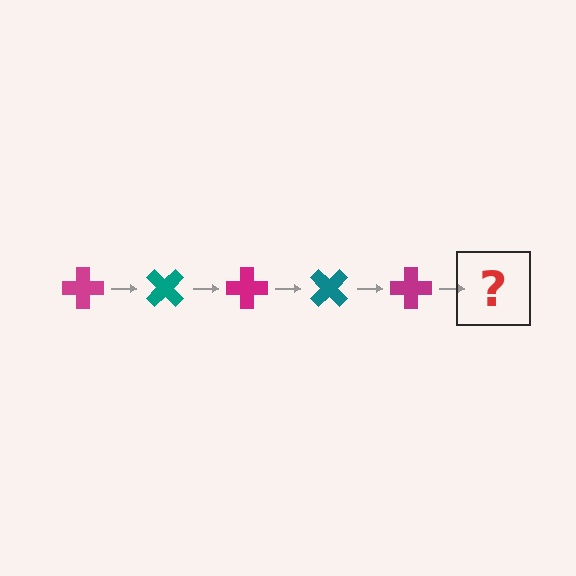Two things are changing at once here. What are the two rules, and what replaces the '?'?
The two rules are that it rotates 45 degrees each step and the color cycles through magenta and teal. The '?' should be a teal cross, rotated 225 degrees from the start.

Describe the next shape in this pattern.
It should be a teal cross, rotated 225 degrees from the start.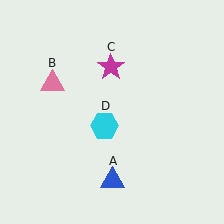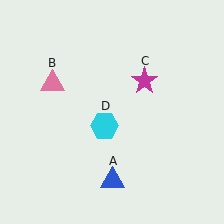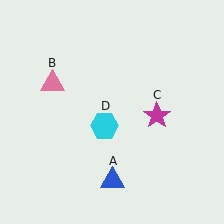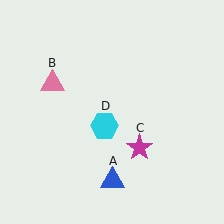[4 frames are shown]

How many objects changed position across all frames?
1 object changed position: magenta star (object C).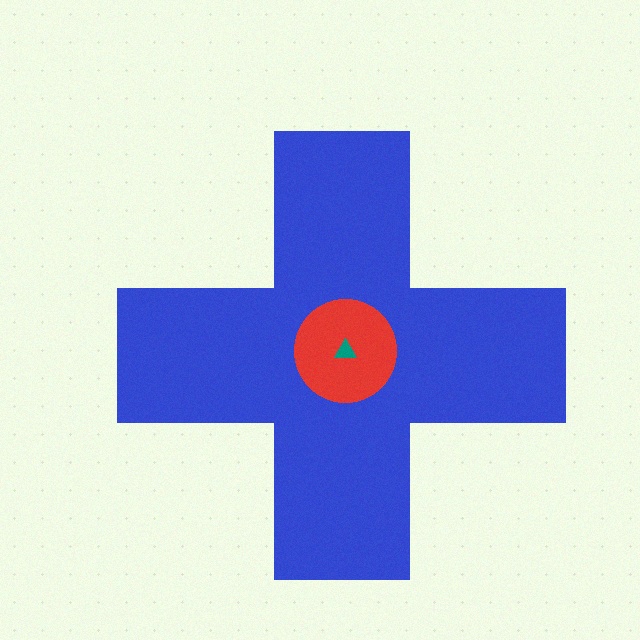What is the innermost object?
The teal triangle.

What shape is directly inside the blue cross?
The red circle.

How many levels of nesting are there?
3.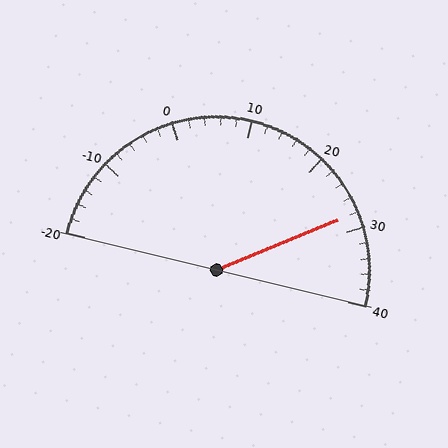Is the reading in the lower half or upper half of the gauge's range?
The reading is in the upper half of the range (-20 to 40).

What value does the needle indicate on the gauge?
The needle indicates approximately 28.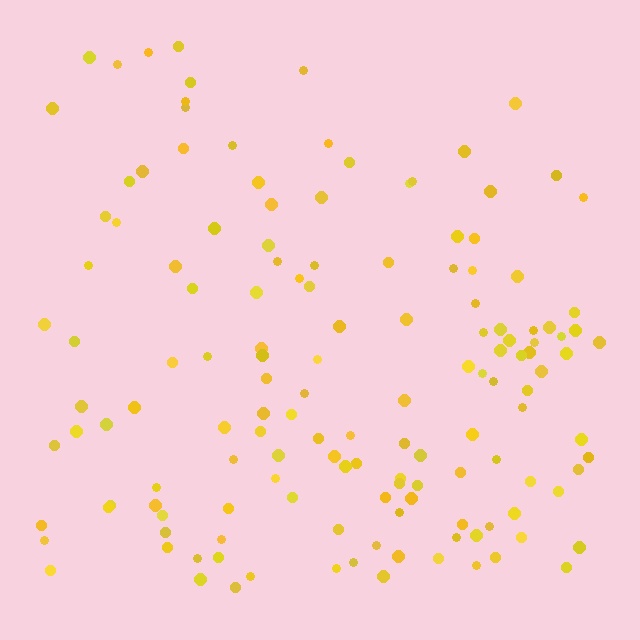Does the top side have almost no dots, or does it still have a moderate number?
Still a moderate number, just noticeably fewer than the bottom.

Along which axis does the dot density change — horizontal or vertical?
Vertical.